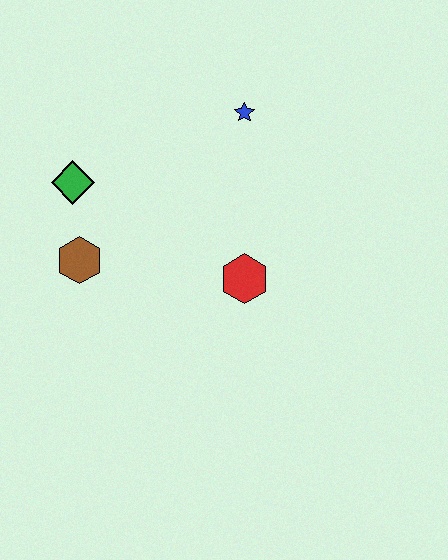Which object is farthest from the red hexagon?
The green diamond is farthest from the red hexagon.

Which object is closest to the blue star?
The red hexagon is closest to the blue star.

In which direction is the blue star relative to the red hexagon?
The blue star is above the red hexagon.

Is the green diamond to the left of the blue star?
Yes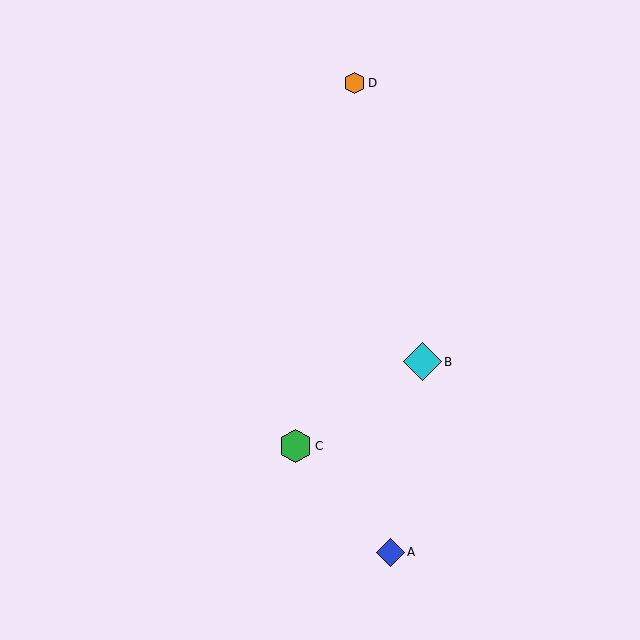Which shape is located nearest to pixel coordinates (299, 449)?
The green hexagon (labeled C) at (296, 446) is nearest to that location.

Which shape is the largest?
The cyan diamond (labeled B) is the largest.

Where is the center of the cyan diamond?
The center of the cyan diamond is at (422, 362).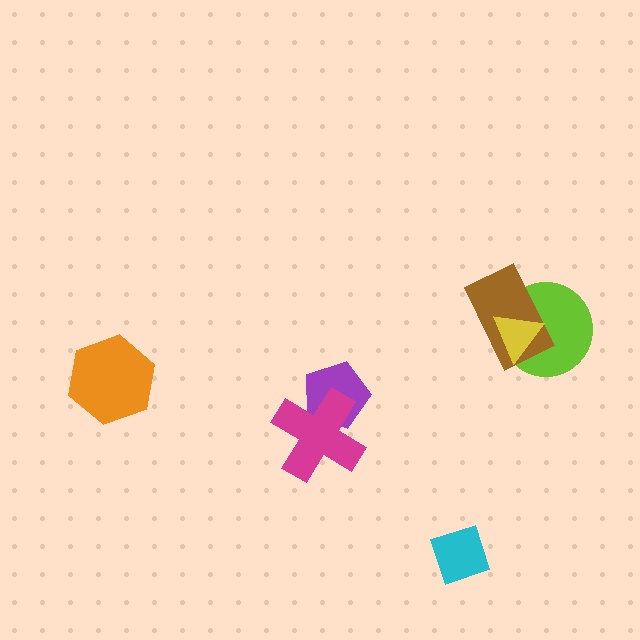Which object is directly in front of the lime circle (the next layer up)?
The brown rectangle is directly in front of the lime circle.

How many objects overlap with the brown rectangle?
2 objects overlap with the brown rectangle.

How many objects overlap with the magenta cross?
1 object overlaps with the magenta cross.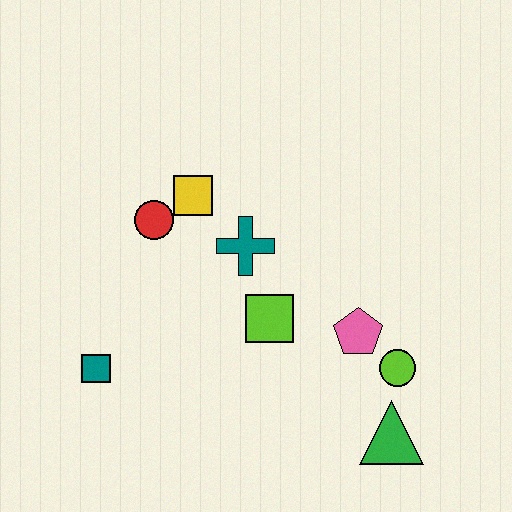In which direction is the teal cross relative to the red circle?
The teal cross is to the right of the red circle.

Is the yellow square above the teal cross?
Yes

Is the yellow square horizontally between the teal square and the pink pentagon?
Yes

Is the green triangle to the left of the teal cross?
No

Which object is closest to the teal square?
The red circle is closest to the teal square.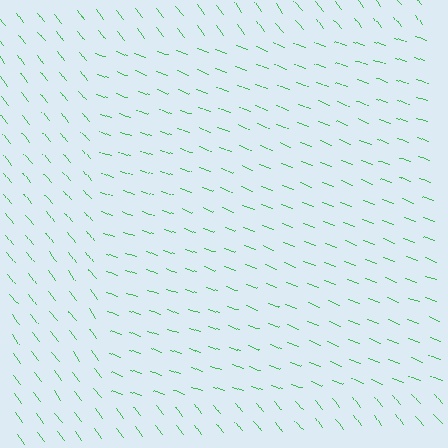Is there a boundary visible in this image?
Yes, there is a texture boundary formed by a change in line orientation.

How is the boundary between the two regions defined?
The boundary is defined purely by a change in line orientation (approximately 31 degrees difference). All lines are the same color and thickness.